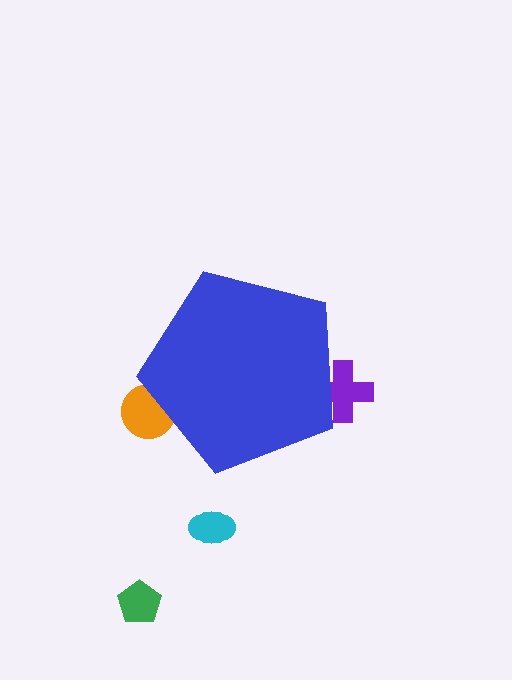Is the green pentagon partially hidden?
No, the green pentagon is fully visible.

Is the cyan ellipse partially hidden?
No, the cyan ellipse is fully visible.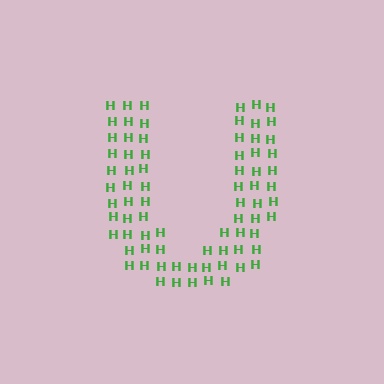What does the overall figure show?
The overall figure shows the letter U.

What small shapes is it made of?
It is made of small letter H's.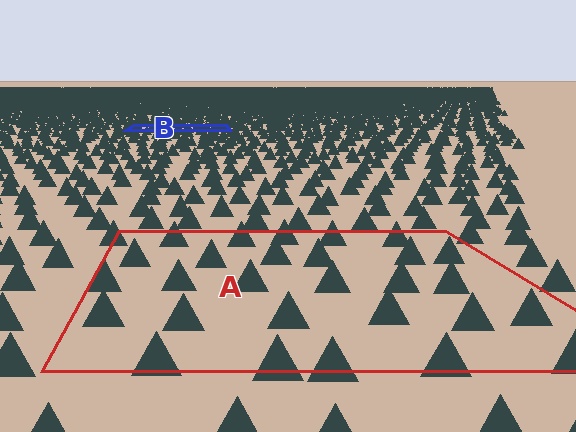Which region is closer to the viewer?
Region A is closer. The texture elements there are larger and more spread out.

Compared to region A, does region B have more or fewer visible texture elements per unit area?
Region B has more texture elements per unit area — they are packed more densely because it is farther away.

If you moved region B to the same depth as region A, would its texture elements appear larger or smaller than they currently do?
They would appear larger. At a closer depth, the same texture elements are projected at a bigger on-screen size.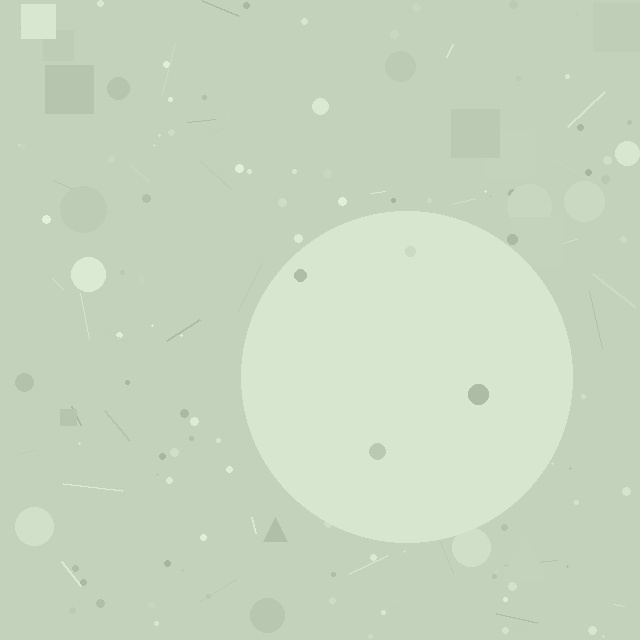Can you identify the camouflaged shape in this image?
The camouflaged shape is a circle.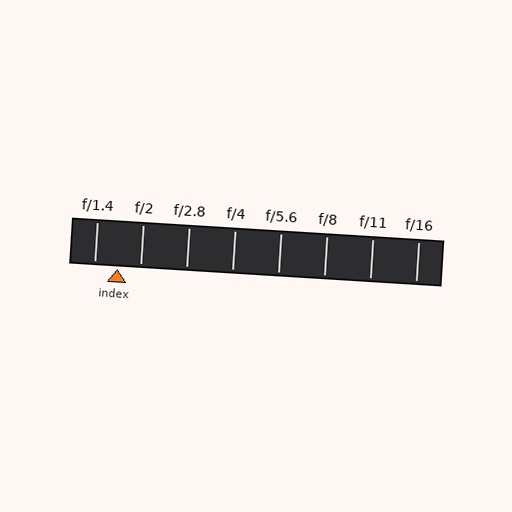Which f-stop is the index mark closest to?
The index mark is closest to f/2.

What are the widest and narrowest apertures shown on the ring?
The widest aperture shown is f/1.4 and the narrowest is f/16.